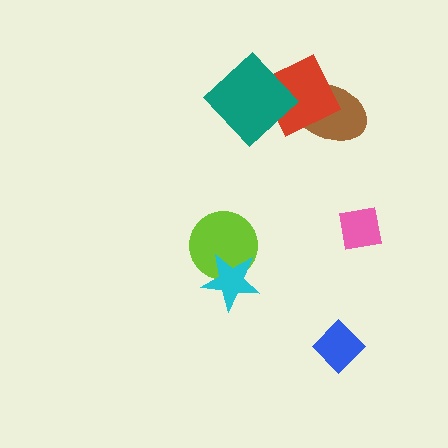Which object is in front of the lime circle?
The cyan star is in front of the lime circle.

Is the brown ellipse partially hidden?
Yes, it is partially covered by another shape.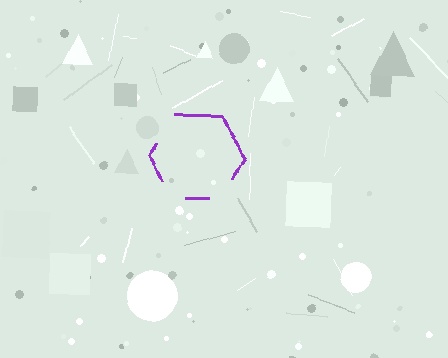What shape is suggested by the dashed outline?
The dashed outline suggests a hexagon.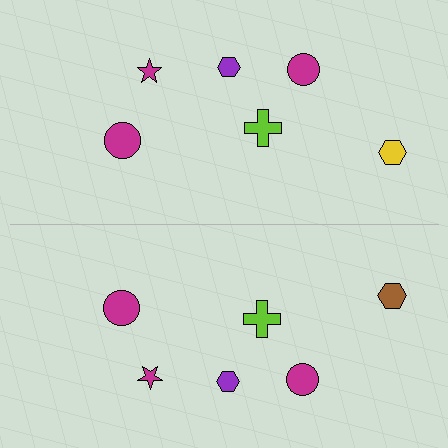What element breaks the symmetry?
The brown hexagon on the bottom side breaks the symmetry — its mirror counterpart is yellow.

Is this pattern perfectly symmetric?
No, the pattern is not perfectly symmetric. The brown hexagon on the bottom side breaks the symmetry — its mirror counterpart is yellow.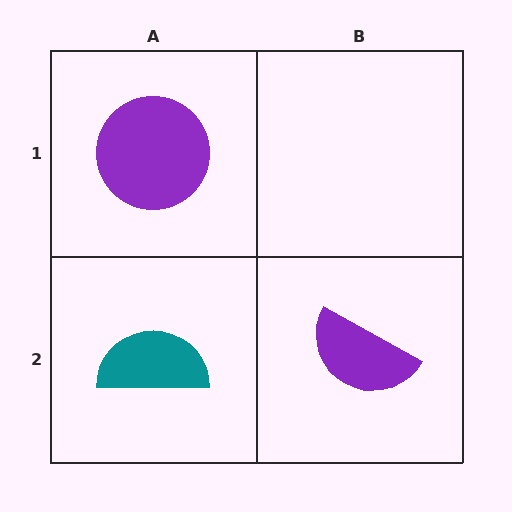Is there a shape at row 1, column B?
No, that cell is empty.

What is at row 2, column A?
A teal semicircle.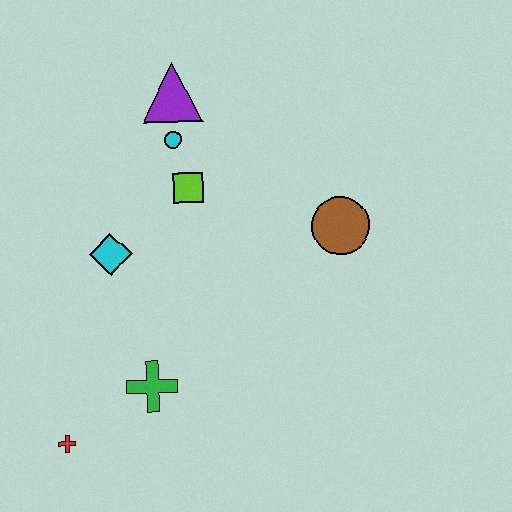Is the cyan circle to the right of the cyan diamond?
Yes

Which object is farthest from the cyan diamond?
The brown circle is farthest from the cyan diamond.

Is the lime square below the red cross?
No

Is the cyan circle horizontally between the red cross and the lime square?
Yes